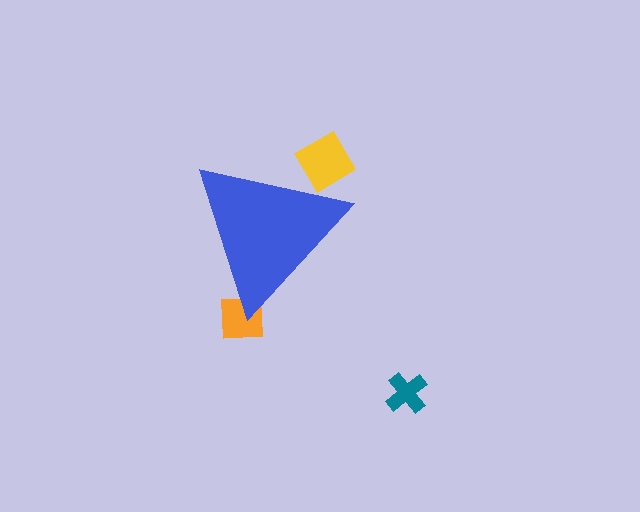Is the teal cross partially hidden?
No, the teal cross is fully visible.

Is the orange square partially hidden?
Yes, the orange square is partially hidden behind the blue triangle.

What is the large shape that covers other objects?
A blue triangle.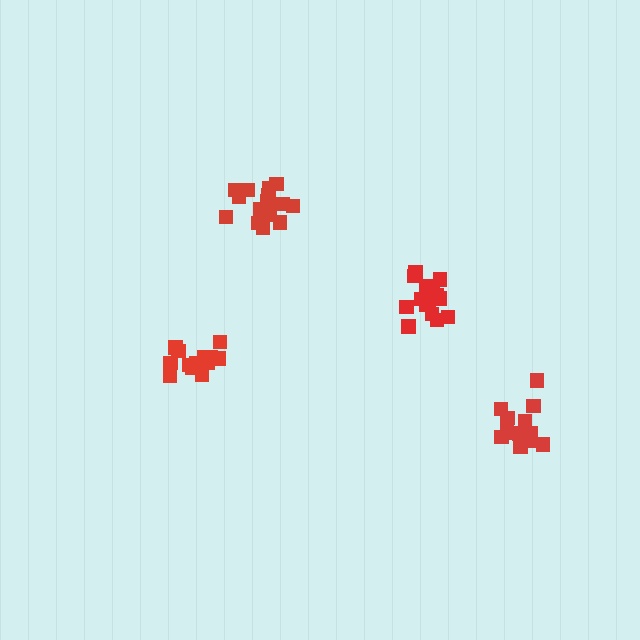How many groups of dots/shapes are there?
There are 4 groups.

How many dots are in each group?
Group 1: 15 dots, Group 2: 18 dots, Group 3: 15 dots, Group 4: 14 dots (62 total).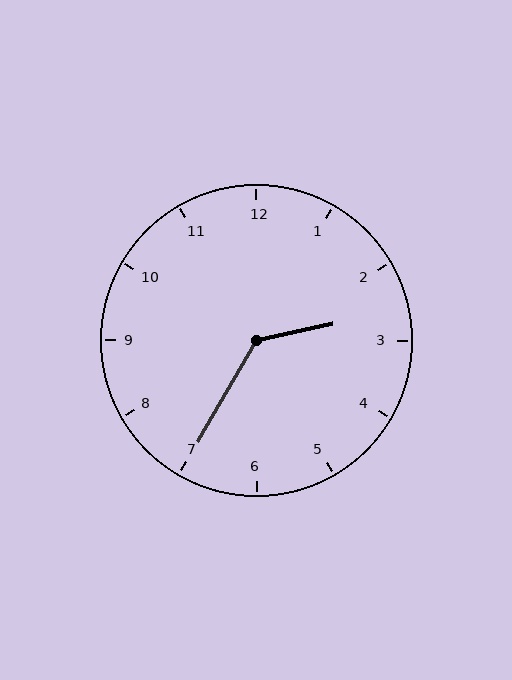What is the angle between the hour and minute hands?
Approximately 132 degrees.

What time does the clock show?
2:35.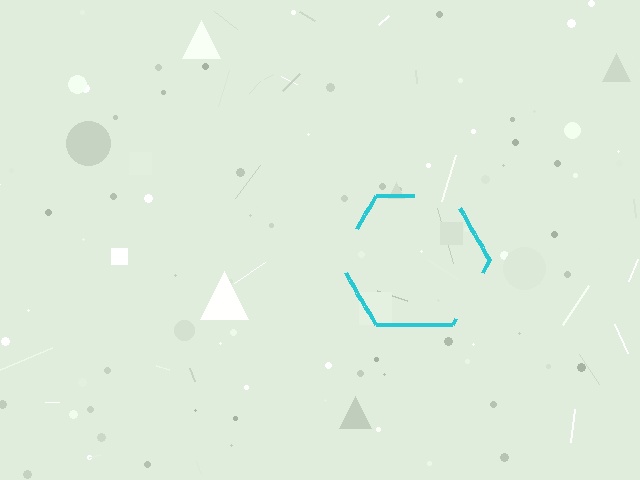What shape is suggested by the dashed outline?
The dashed outline suggests a hexagon.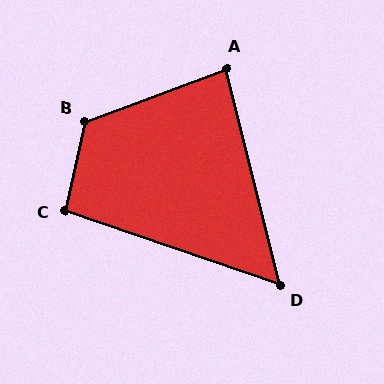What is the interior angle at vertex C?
Approximately 96 degrees (obtuse).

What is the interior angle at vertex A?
Approximately 84 degrees (acute).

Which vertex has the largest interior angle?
B, at approximately 123 degrees.